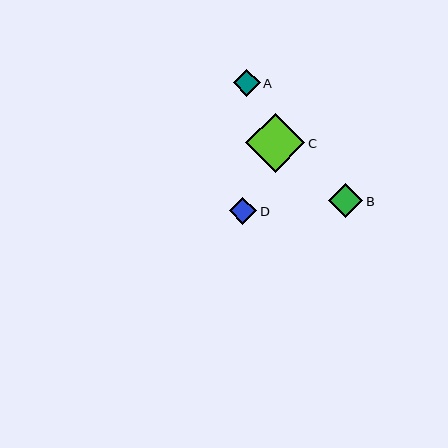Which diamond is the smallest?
Diamond A is the smallest with a size of approximately 27 pixels.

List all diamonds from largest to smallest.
From largest to smallest: C, B, D, A.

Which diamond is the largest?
Diamond C is the largest with a size of approximately 59 pixels.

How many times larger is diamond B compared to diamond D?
Diamond B is approximately 1.2 times the size of diamond D.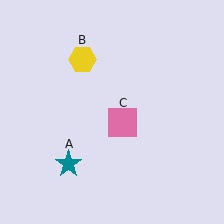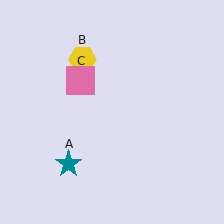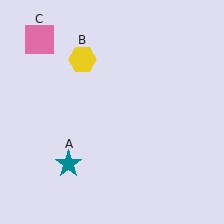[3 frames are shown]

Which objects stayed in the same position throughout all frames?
Teal star (object A) and yellow hexagon (object B) remained stationary.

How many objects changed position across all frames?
1 object changed position: pink square (object C).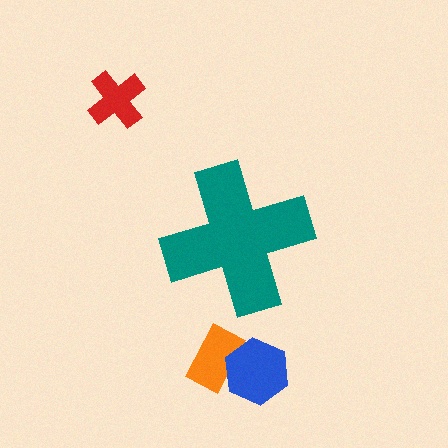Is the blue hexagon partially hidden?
No, the blue hexagon is fully visible.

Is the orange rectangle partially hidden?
No, the orange rectangle is fully visible.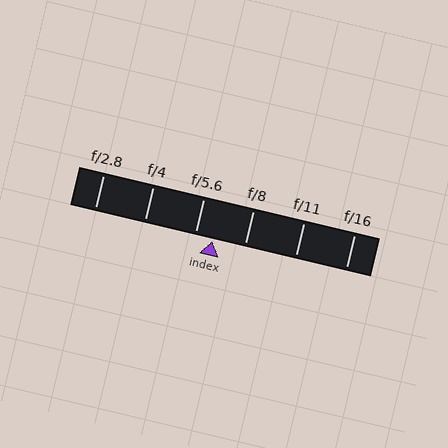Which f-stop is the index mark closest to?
The index mark is closest to f/5.6.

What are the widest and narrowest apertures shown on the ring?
The widest aperture shown is f/2.8 and the narrowest is f/16.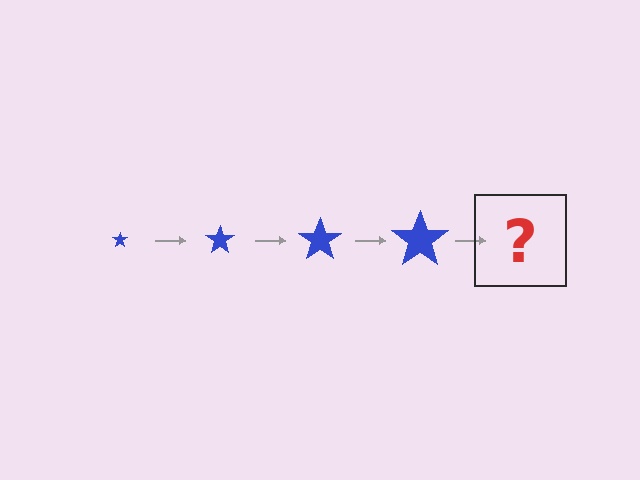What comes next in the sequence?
The next element should be a blue star, larger than the previous one.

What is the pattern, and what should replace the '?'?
The pattern is that the star gets progressively larger each step. The '?' should be a blue star, larger than the previous one.